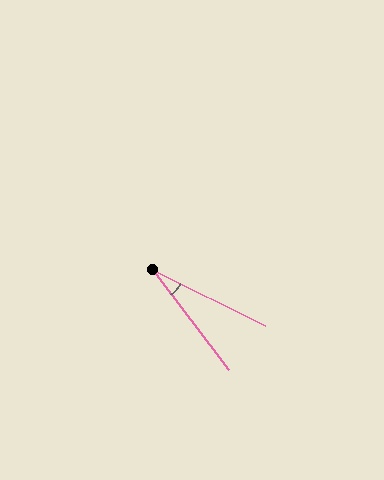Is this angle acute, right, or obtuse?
It is acute.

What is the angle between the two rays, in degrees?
Approximately 27 degrees.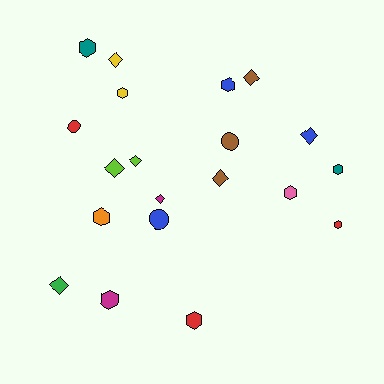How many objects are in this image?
There are 20 objects.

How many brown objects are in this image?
There are 3 brown objects.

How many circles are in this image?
There are 3 circles.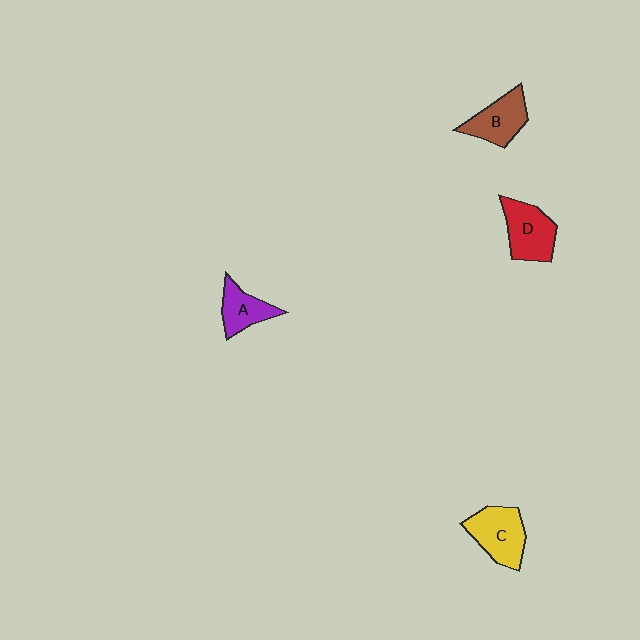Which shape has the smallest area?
Shape A (purple).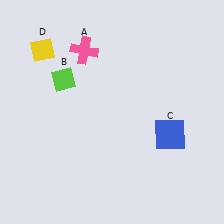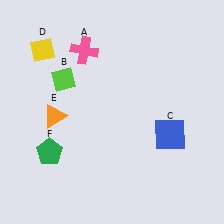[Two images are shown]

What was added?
An orange triangle (E), a green pentagon (F) were added in Image 2.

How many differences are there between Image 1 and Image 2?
There are 2 differences between the two images.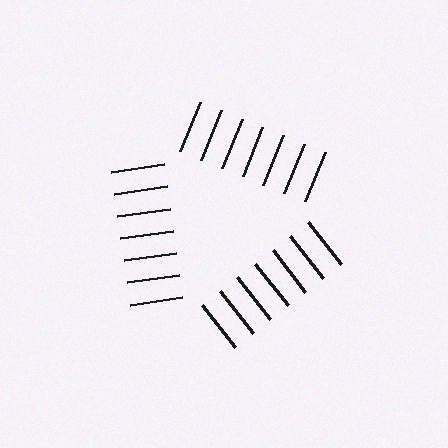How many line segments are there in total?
21 — 7 along each of the 3 edges.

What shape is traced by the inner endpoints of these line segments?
An illusory triangle — the line segments terminate on its edges but no continuous stroke is drawn.